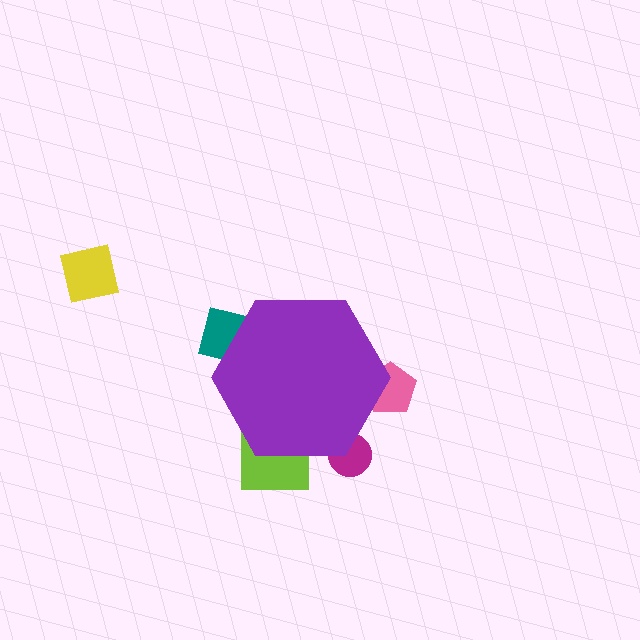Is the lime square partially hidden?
Yes, the lime square is partially hidden behind the purple hexagon.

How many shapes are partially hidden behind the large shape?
4 shapes are partially hidden.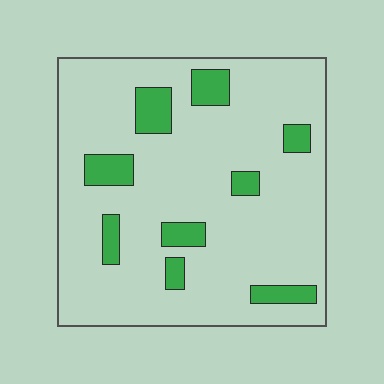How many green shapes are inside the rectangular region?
9.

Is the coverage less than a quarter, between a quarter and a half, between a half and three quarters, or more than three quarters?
Less than a quarter.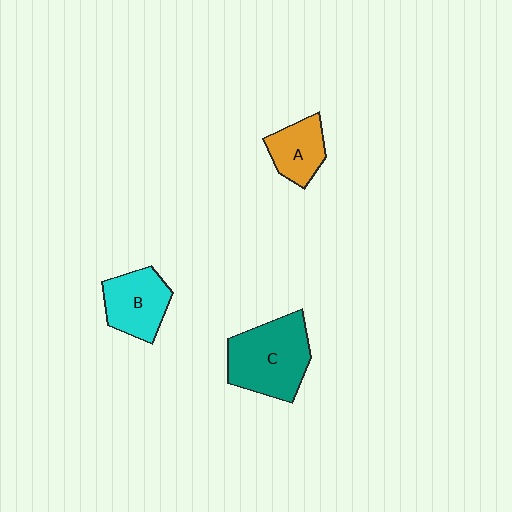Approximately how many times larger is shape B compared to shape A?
Approximately 1.3 times.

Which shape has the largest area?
Shape C (teal).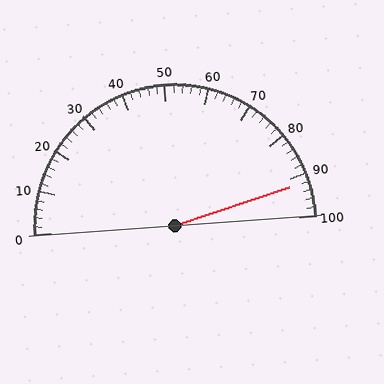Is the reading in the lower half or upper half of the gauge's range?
The reading is in the upper half of the range (0 to 100).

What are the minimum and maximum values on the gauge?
The gauge ranges from 0 to 100.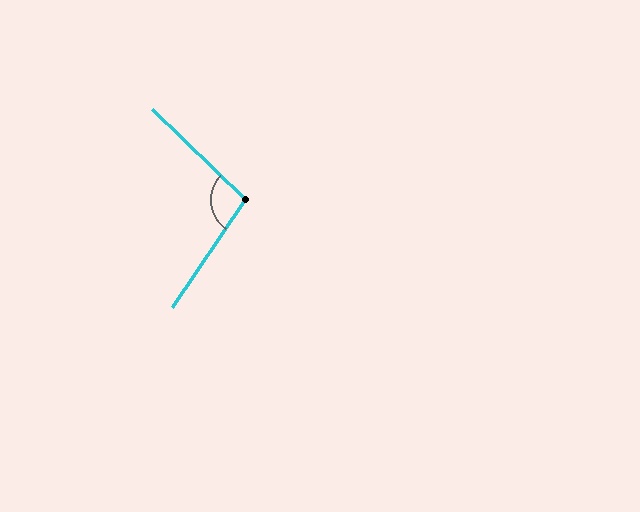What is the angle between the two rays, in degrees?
Approximately 100 degrees.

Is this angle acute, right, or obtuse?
It is obtuse.